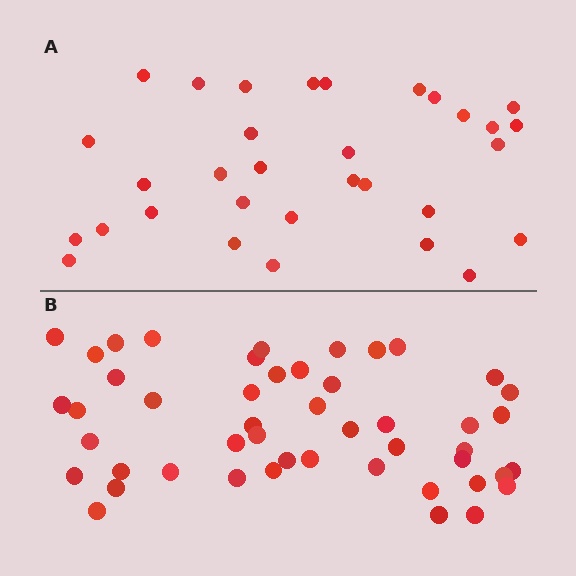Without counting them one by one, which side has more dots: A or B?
Region B (the bottom region) has more dots.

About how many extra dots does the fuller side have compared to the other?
Region B has approximately 15 more dots than region A.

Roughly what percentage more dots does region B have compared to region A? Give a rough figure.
About 50% more.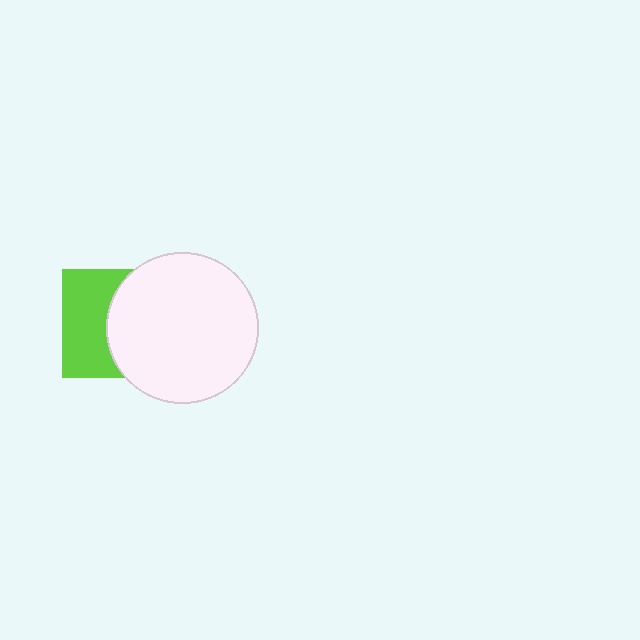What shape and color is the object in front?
The object in front is a white circle.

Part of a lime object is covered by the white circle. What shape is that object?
It is a square.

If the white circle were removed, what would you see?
You would see the complete lime square.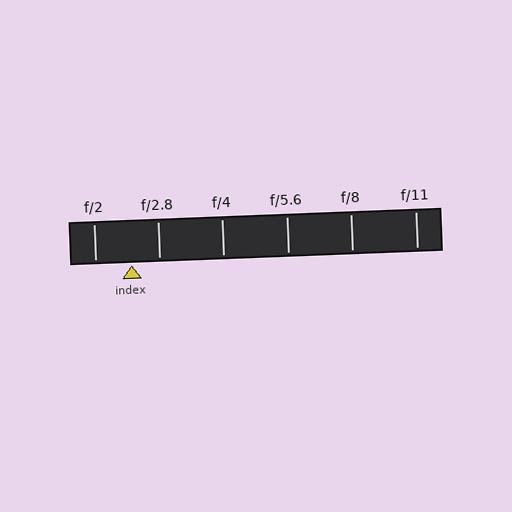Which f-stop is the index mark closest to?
The index mark is closest to f/2.8.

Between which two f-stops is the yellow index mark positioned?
The index mark is between f/2 and f/2.8.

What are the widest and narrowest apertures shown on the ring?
The widest aperture shown is f/2 and the narrowest is f/11.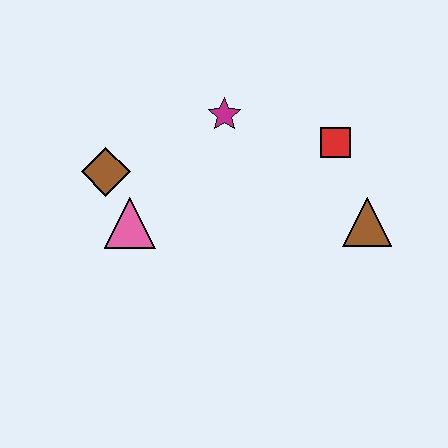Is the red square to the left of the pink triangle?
No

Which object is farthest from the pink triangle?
The brown triangle is farthest from the pink triangle.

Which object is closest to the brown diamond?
The pink triangle is closest to the brown diamond.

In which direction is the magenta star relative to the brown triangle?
The magenta star is to the left of the brown triangle.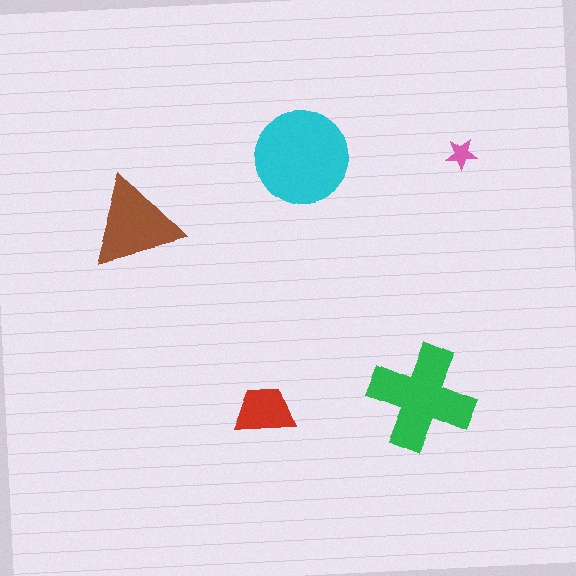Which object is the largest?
The cyan circle.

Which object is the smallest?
The pink star.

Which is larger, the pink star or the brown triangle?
The brown triangle.